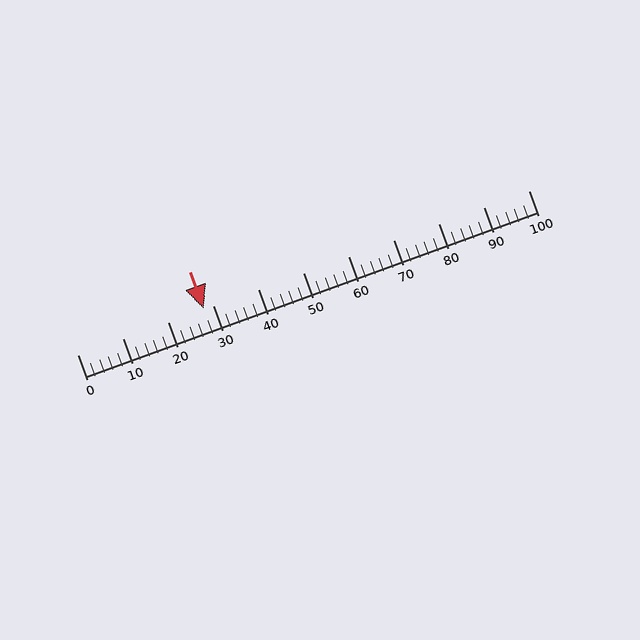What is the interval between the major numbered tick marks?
The major tick marks are spaced 10 units apart.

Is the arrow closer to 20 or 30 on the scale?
The arrow is closer to 30.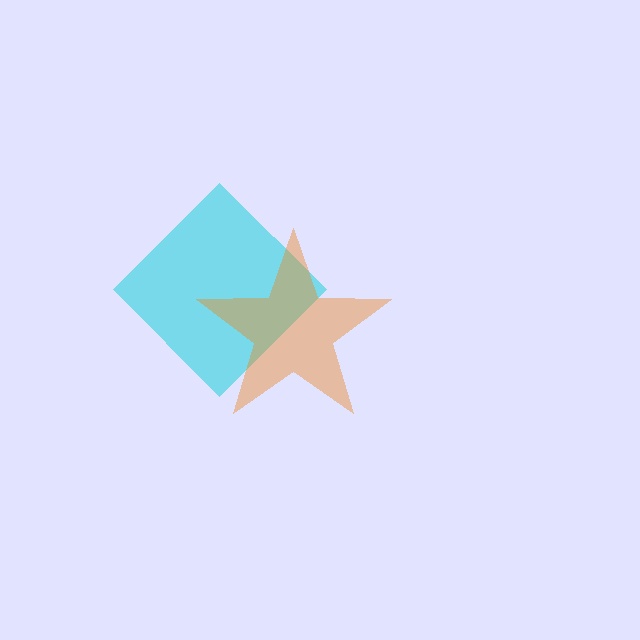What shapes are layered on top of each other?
The layered shapes are: a cyan diamond, an orange star.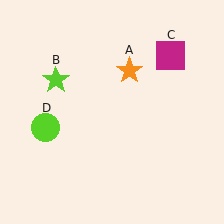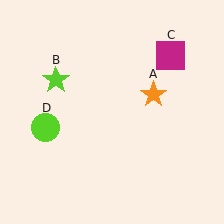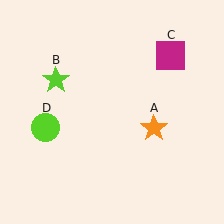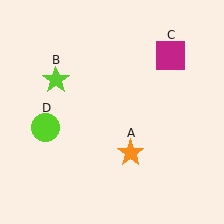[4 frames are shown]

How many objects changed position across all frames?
1 object changed position: orange star (object A).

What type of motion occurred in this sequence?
The orange star (object A) rotated clockwise around the center of the scene.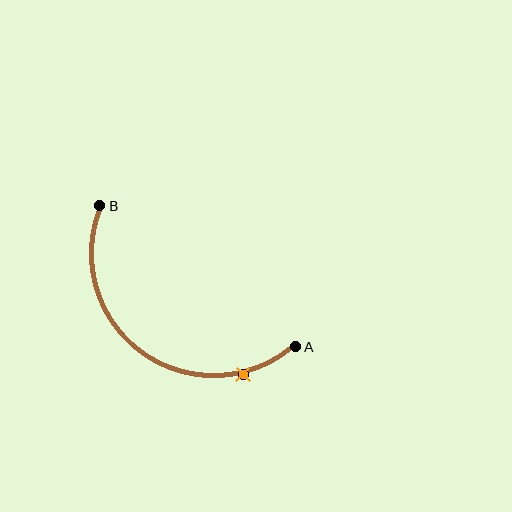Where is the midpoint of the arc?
The arc midpoint is the point on the curve farthest from the straight line joining A and B. It sits below and to the left of that line.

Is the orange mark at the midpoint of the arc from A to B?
No. The orange mark lies on the arc but is closer to endpoint A. The arc midpoint would be at the point on the curve equidistant along the arc from both A and B.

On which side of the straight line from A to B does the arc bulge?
The arc bulges below and to the left of the straight line connecting A and B.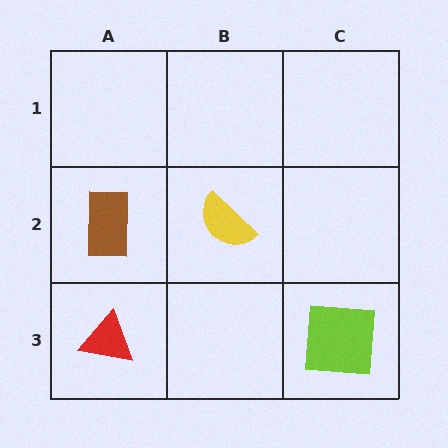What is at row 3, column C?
A lime square.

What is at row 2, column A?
A brown rectangle.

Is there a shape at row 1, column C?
No, that cell is empty.